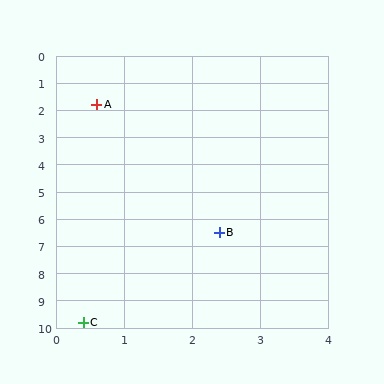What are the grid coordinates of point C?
Point C is at approximately (0.4, 9.8).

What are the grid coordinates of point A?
Point A is at approximately (0.6, 1.8).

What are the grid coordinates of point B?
Point B is at approximately (2.4, 6.5).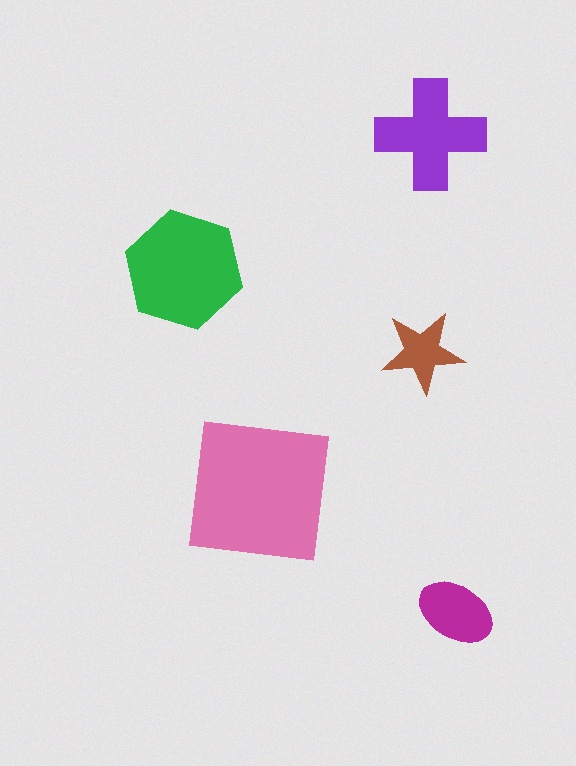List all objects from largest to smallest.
The pink square, the green hexagon, the purple cross, the magenta ellipse, the brown star.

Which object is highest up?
The purple cross is topmost.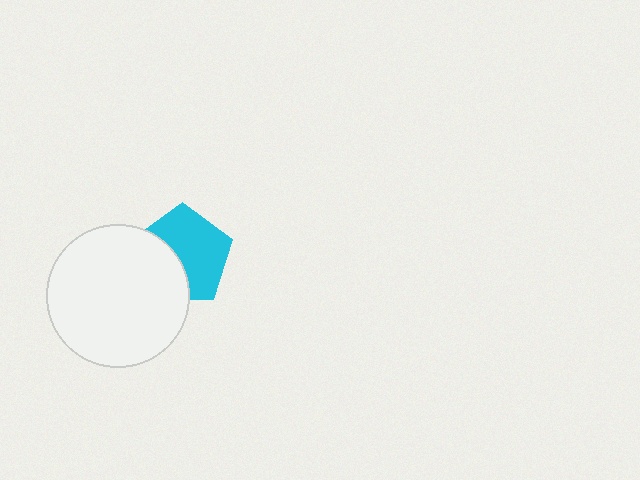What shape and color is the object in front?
The object in front is a white circle.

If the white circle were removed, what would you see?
You would see the complete cyan pentagon.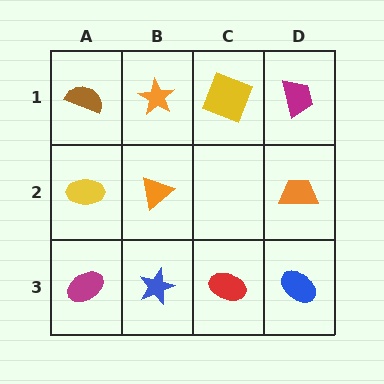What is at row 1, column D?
A magenta trapezoid.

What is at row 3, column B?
A blue star.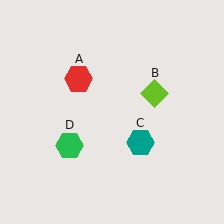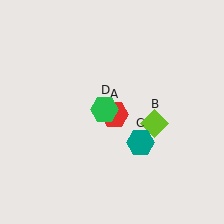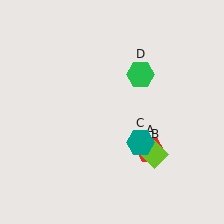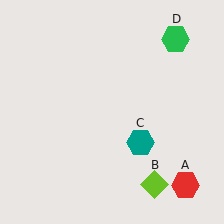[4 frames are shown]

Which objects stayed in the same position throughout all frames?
Teal hexagon (object C) remained stationary.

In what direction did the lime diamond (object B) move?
The lime diamond (object B) moved down.